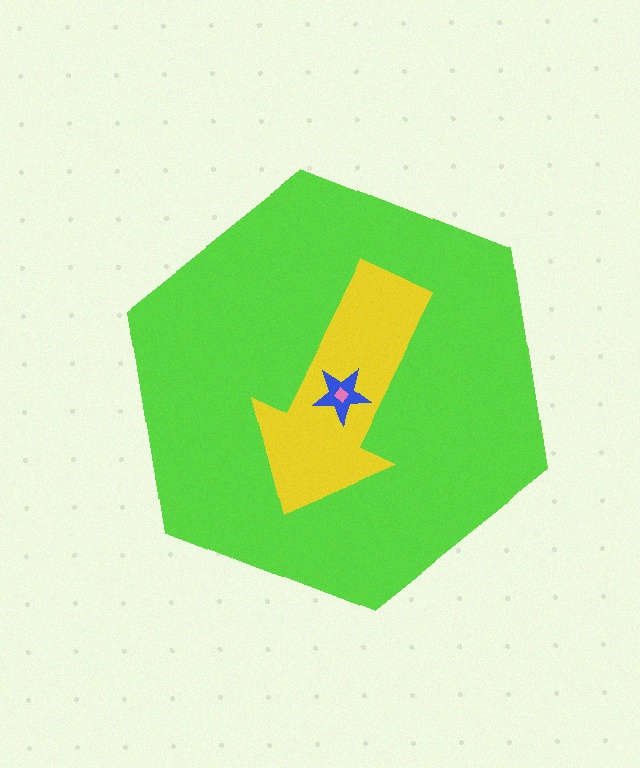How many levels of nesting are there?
4.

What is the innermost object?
The pink diamond.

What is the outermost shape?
The lime hexagon.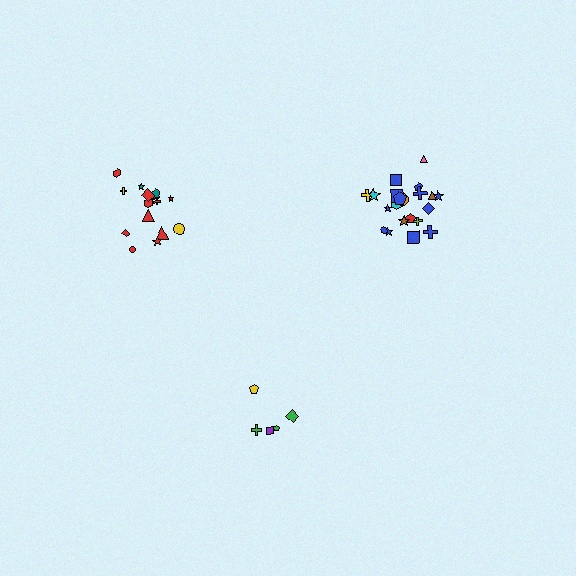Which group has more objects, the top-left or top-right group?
The top-right group.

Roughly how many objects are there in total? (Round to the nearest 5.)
Roughly 40 objects in total.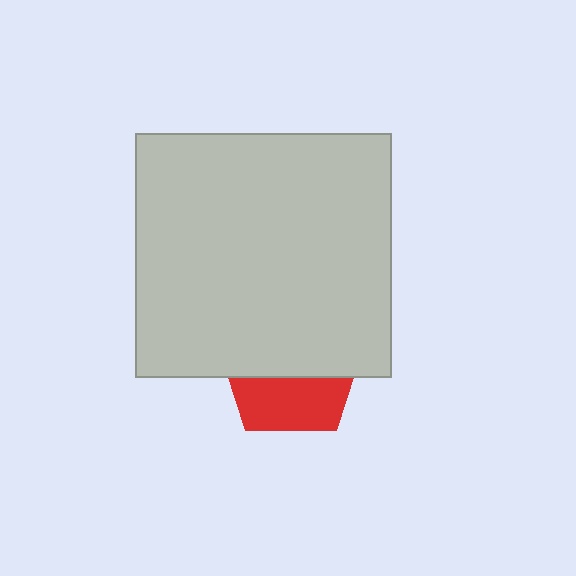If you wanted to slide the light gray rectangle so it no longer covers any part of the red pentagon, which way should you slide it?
Slide it up — that is the most direct way to separate the two shapes.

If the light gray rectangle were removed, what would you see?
You would see the complete red pentagon.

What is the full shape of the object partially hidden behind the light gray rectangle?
The partially hidden object is a red pentagon.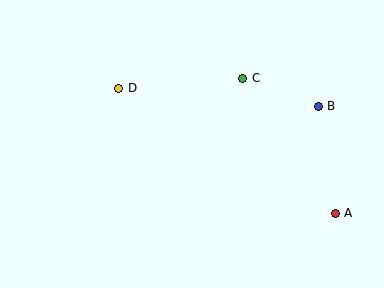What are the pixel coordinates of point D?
Point D is at (119, 88).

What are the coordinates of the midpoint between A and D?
The midpoint between A and D is at (227, 151).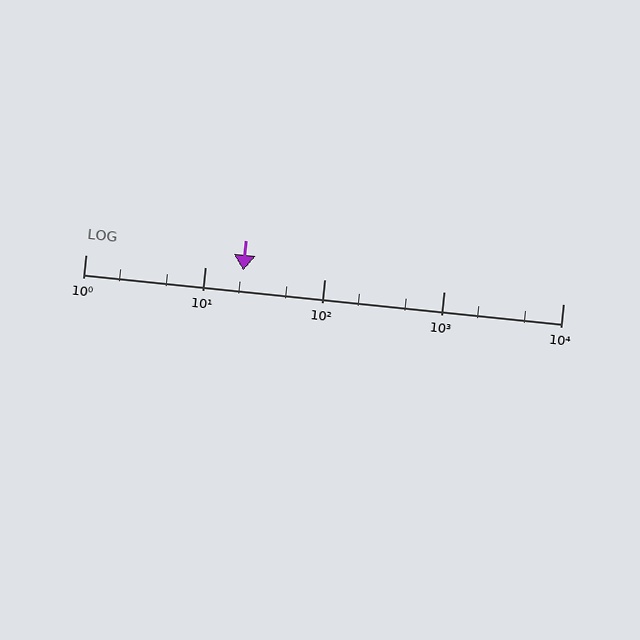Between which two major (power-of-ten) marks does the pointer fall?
The pointer is between 10 and 100.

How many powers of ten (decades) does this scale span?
The scale spans 4 decades, from 1 to 10000.